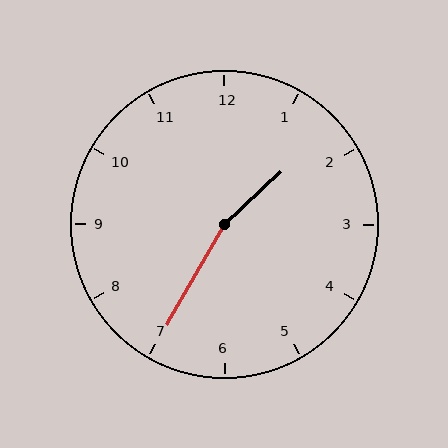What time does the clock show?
1:35.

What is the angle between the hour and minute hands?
Approximately 162 degrees.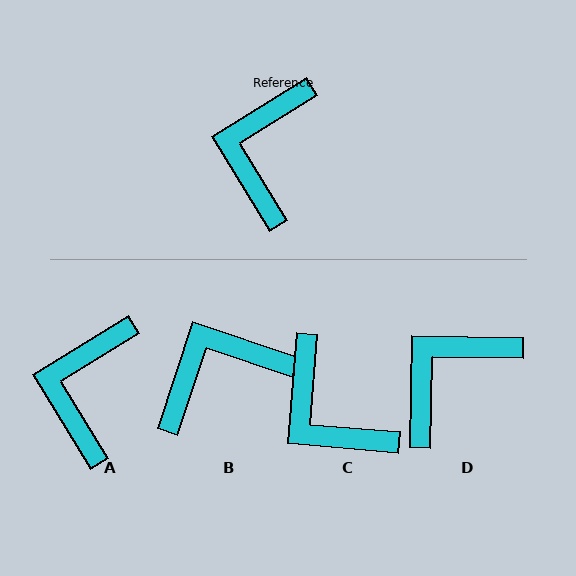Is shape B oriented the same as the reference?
No, it is off by about 50 degrees.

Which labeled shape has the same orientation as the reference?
A.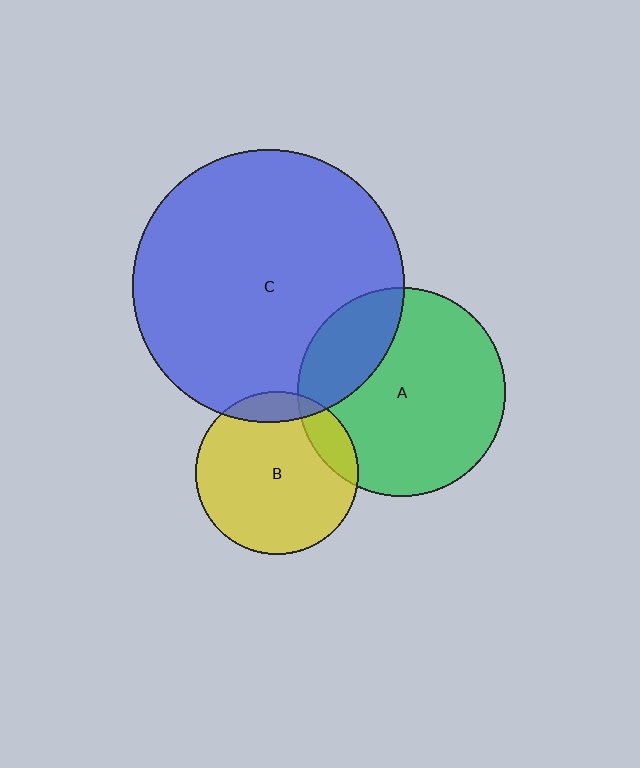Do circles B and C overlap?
Yes.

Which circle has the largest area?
Circle C (blue).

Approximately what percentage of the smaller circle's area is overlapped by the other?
Approximately 10%.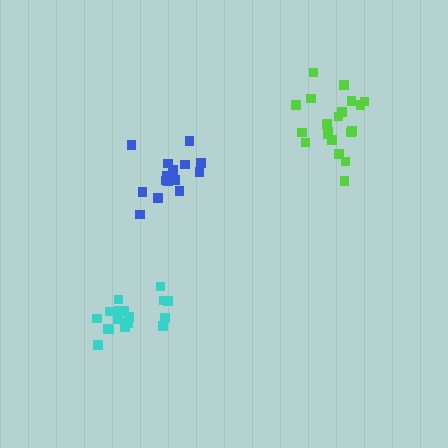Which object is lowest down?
The cyan cluster is bottommost.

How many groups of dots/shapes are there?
There are 3 groups.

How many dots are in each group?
Group 1: 17 dots, Group 2: 15 dots, Group 3: 20 dots (52 total).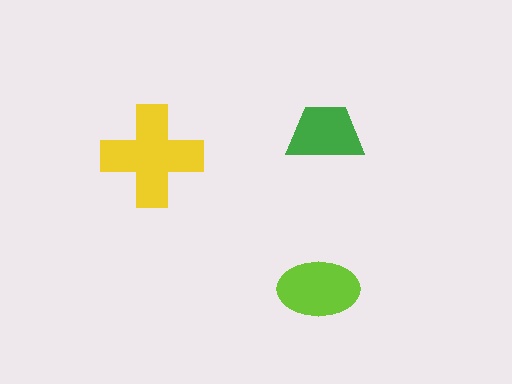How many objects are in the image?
There are 3 objects in the image.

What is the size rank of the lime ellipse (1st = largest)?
2nd.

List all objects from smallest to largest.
The green trapezoid, the lime ellipse, the yellow cross.